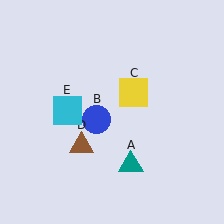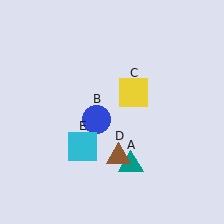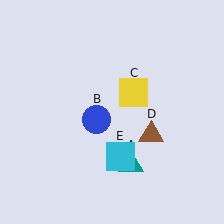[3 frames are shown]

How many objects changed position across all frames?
2 objects changed position: brown triangle (object D), cyan square (object E).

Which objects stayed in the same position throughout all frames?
Teal triangle (object A) and blue circle (object B) and yellow square (object C) remained stationary.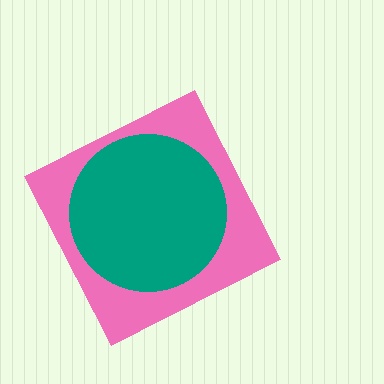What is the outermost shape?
The pink diamond.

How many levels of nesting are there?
2.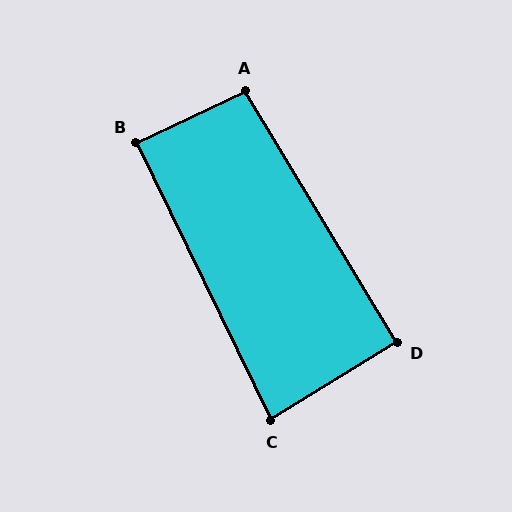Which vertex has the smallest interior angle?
C, at approximately 84 degrees.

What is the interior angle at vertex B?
Approximately 89 degrees (approximately right).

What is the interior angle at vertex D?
Approximately 91 degrees (approximately right).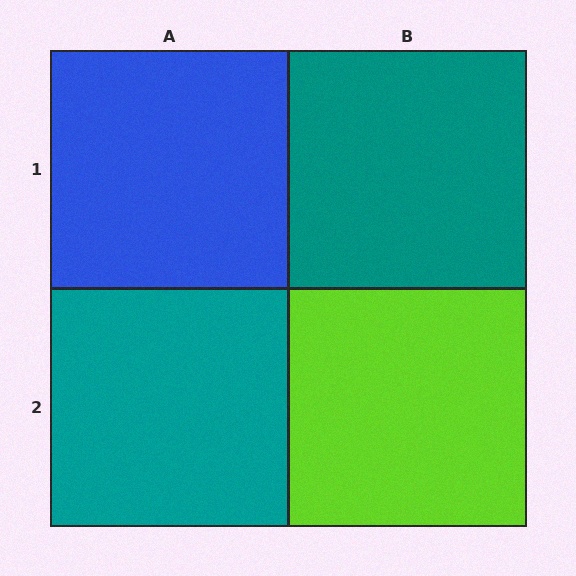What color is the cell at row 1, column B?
Teal.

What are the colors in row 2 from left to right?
Teal, lime.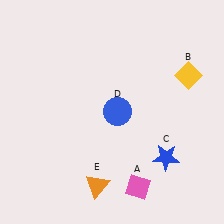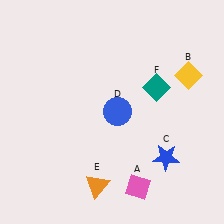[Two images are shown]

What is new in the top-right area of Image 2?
A teal diamond (F) was added in the top-right area of Image 2.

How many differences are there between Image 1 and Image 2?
There is 1 difference between the two images.